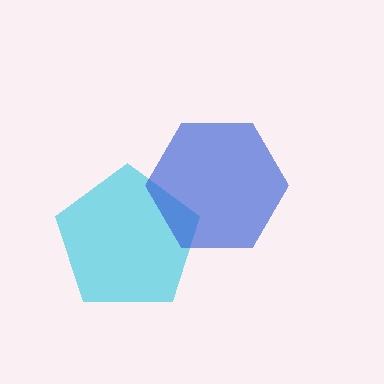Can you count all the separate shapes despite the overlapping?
Yes, there are 2 separate shapes.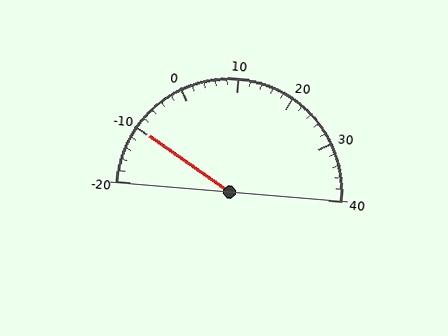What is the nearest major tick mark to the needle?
The nearest major tick mark is -10.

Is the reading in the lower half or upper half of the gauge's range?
The reading is in the lower half of the range (-20 to 40).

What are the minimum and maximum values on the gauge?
The gauge ranges from -20 to 40.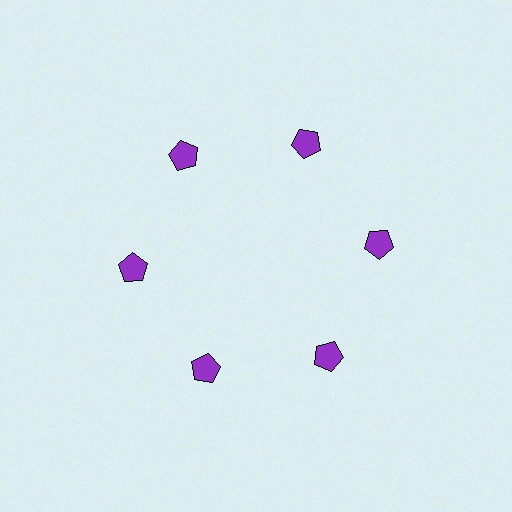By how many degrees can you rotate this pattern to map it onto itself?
The pattern maps onto itself every 60 degrees of rotation.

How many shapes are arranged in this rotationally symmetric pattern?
There are 6 shapes, arranged in 6 groups of 1.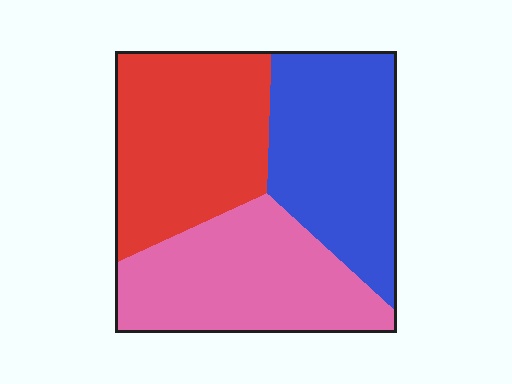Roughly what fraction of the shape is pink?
Pink takes up about one third (1/3) of the shape.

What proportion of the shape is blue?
Blue covers around 35% of the shape.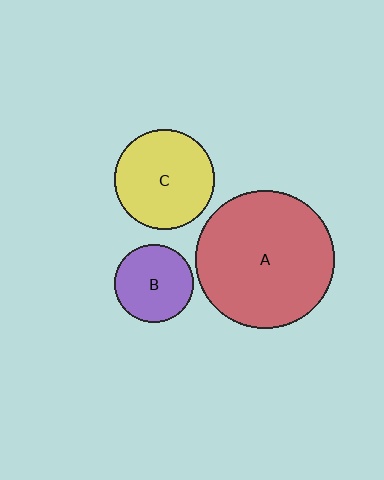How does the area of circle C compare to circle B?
Approximately 1.7 times.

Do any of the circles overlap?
No, none of the circles overlap.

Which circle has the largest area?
Circle A (red).